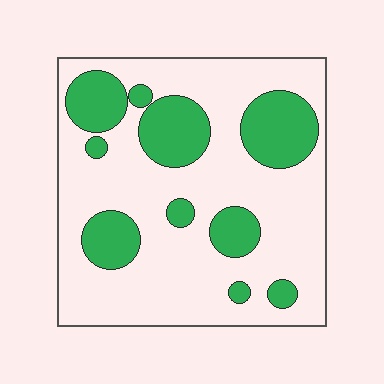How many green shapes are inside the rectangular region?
10.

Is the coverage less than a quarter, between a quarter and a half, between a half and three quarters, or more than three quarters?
Between a quarter and a half.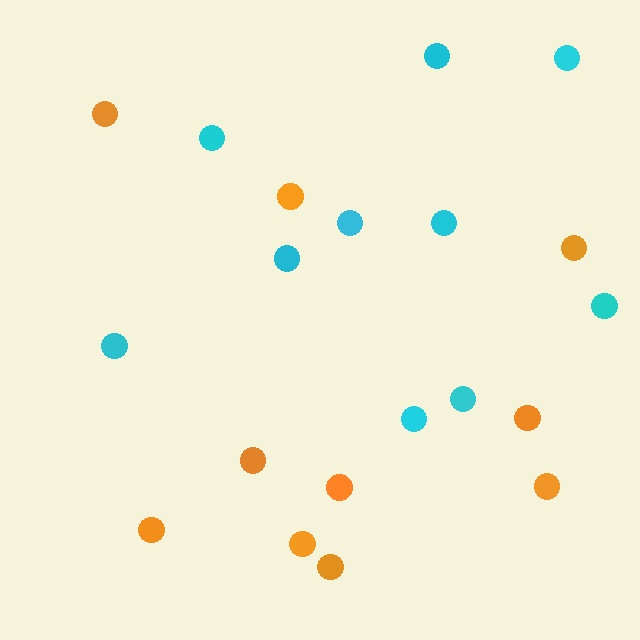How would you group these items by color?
There are 2 groups: one group of cyan circles (10) and one group of orange circles (10).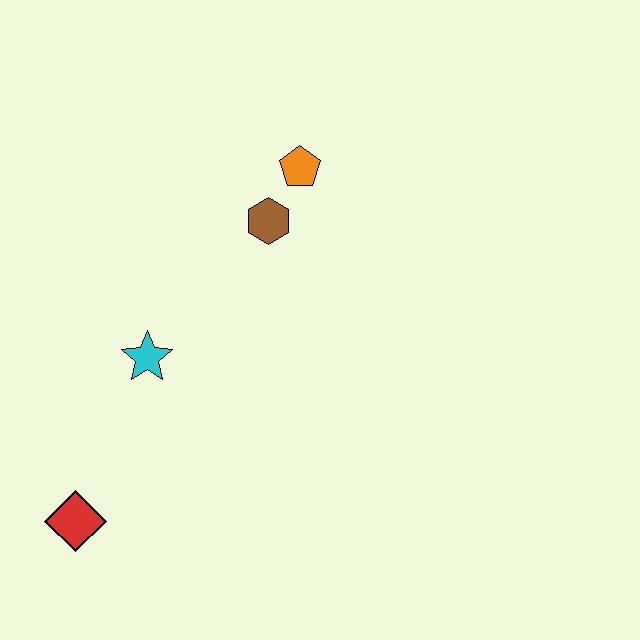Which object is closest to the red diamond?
The cyan star is closest to the red diamond.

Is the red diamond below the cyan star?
Yes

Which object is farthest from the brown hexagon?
The red diamond is farthest from the brown hexagon.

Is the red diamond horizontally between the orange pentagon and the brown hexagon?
No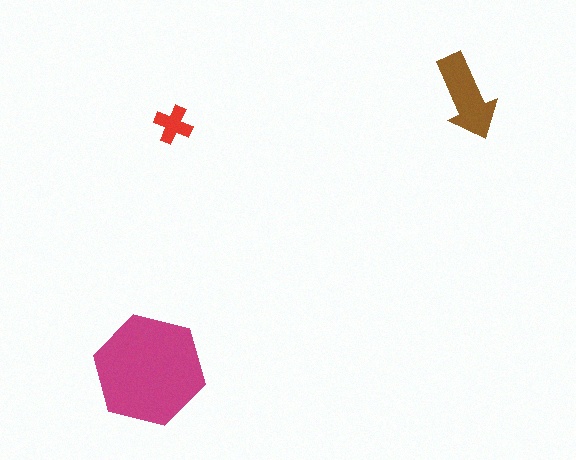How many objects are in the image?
There are 3 objects in the image.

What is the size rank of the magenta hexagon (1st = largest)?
1st.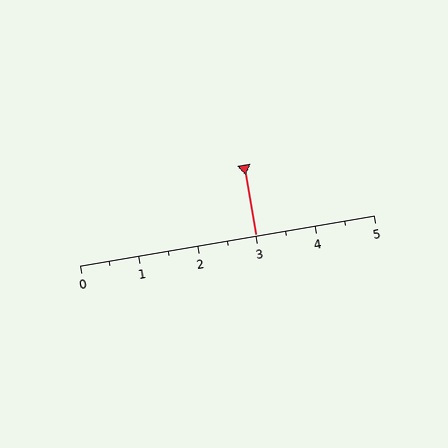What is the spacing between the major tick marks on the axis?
The major ticks are spaced 1 apart.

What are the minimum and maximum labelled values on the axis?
The axis runs from 0 to 5.